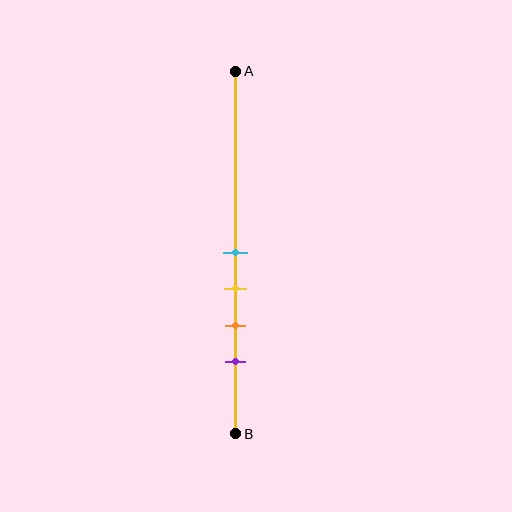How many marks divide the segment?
There are 4 marks dividing the segment.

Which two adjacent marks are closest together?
The cyan and yellow marks are the closest adjacent pair.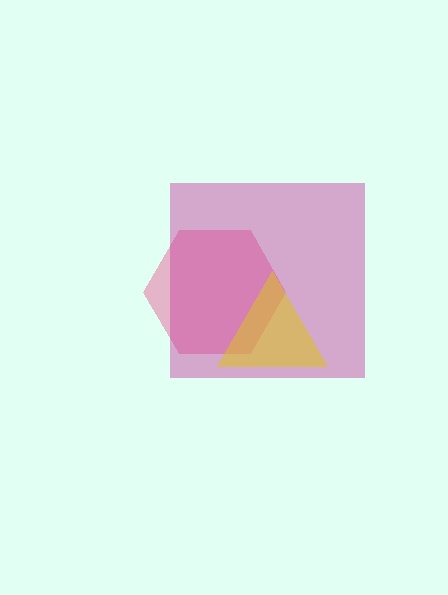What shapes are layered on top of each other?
The layered shapes are: a pink hexagon, a magenta square, a yellow triangle.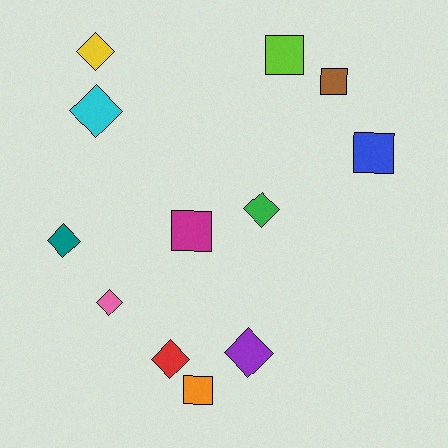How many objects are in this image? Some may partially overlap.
There are 12 objects.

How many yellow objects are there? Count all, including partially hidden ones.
There is 1 yellow object.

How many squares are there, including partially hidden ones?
There are 5 squares.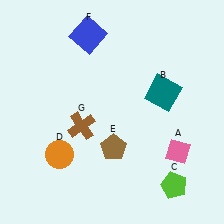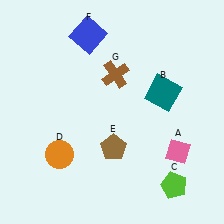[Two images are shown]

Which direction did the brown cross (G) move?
The brown cross (G) moved up.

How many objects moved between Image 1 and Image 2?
1 object moved between the two images.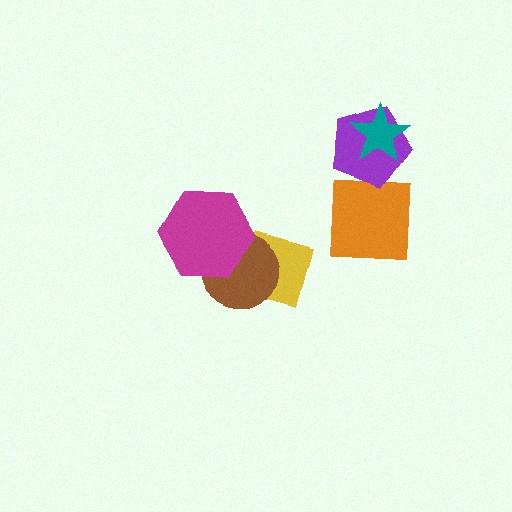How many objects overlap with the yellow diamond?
2 objects overlap with the yellow diamond.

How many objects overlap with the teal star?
1 object overlaps with the teal star.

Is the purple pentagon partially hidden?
Yes, it is partially covered by another shape.